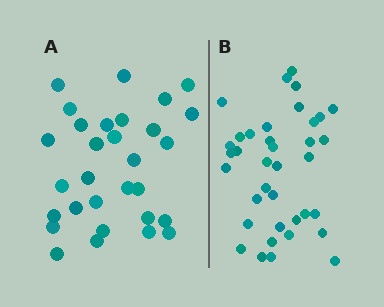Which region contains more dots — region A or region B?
Region B (the right region) has more dots.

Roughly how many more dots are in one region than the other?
Region B has roughly 8 or so more dots than region A.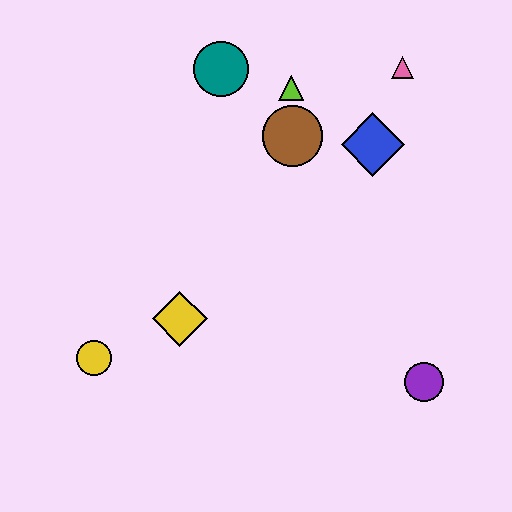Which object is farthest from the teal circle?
The purple circle is farthest from the teal circle.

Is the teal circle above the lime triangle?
Yes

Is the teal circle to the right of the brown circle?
No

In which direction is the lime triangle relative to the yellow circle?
The lime triangle is above the yellow circle.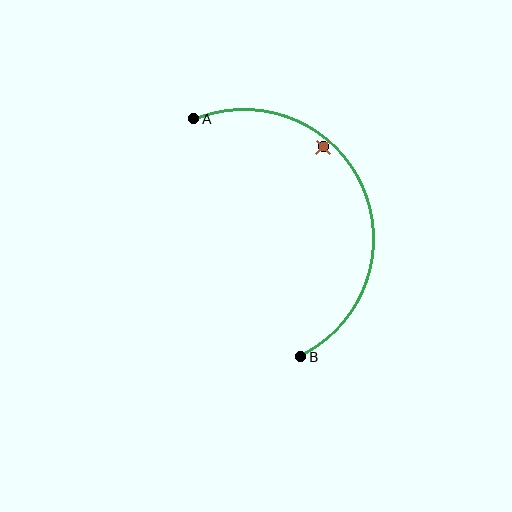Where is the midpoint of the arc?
The arc midpoint is the point on the curve farthest from the straight line joining A and B. It sits to the right of that line.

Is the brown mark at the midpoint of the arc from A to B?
No — the brown mark does not lie on the arc at all. It sits slightly inside the curve.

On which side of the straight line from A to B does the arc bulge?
The arc bulges to the right of the straight line connecting A and B.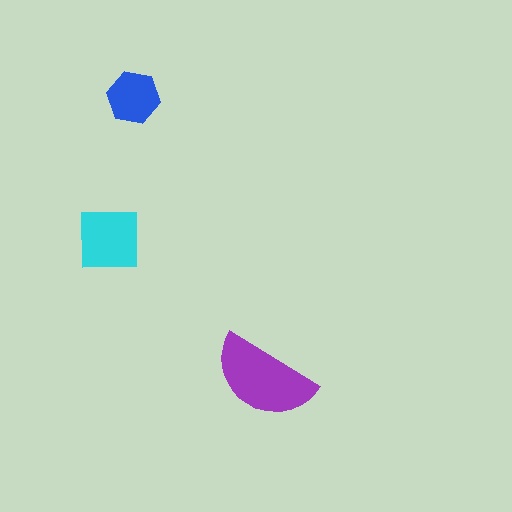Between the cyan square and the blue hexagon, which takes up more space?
The cyan square.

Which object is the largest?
The purple semicircle.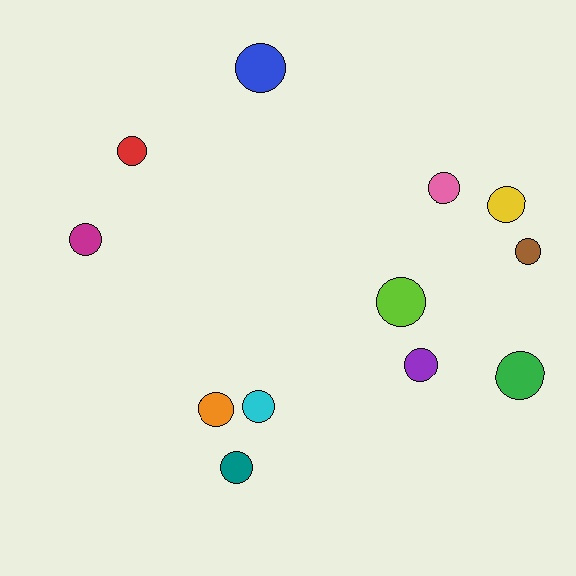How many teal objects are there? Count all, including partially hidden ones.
There is 1 teal object.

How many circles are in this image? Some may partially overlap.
There are 12 circles.